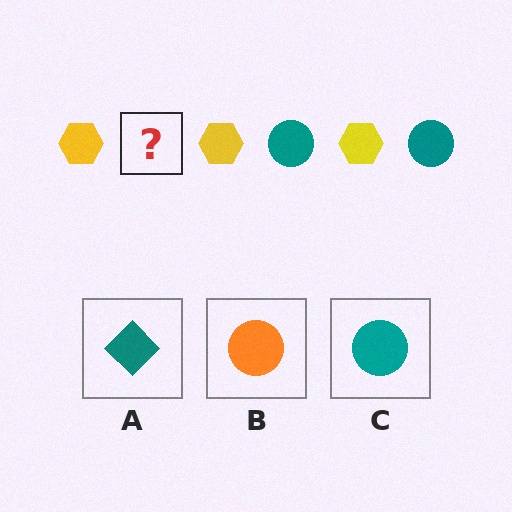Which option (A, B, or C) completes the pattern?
C.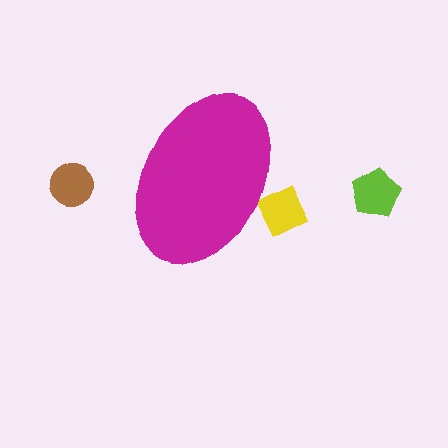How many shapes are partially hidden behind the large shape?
1 shape is partially hidden.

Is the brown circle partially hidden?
No, the brown circle is fully visible.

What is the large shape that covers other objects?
A magenta ellipse.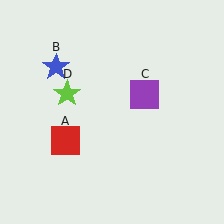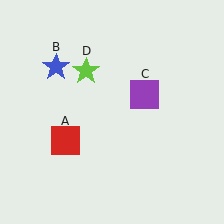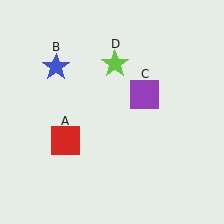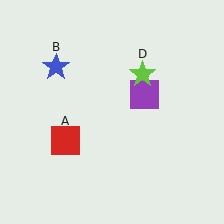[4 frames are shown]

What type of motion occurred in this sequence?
The lime star (object D) rotated clockwise around the center of the scene.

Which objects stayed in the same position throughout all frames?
Red square (object A) and blue star (object B) and purple square (object C) remained stationary.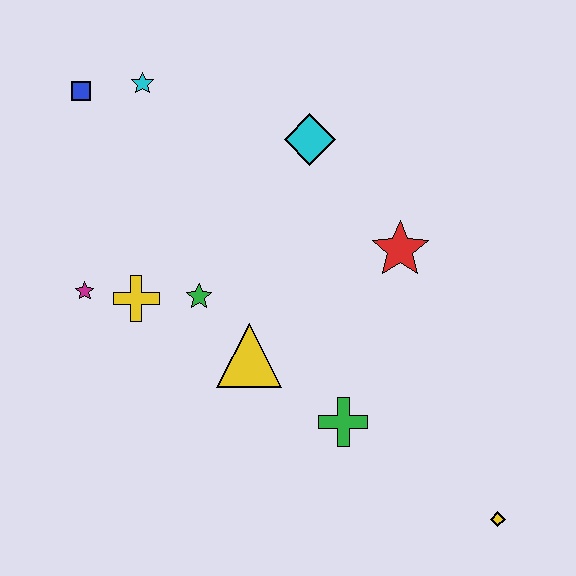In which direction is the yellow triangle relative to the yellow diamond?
The yellow triangle is to the left of the yellow diamond.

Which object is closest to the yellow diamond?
The green cross is closest to the yellow diamond.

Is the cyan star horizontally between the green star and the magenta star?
Yes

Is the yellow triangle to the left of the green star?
No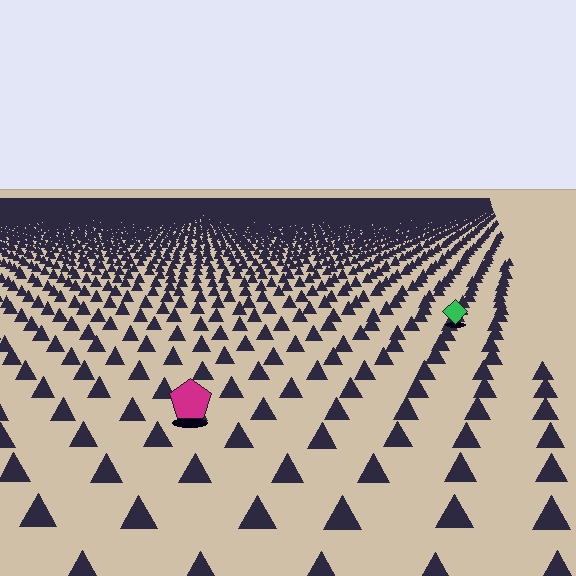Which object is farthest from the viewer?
The green diamond is farthest from the viewer. It appears smaller and the ground texture around it is denser.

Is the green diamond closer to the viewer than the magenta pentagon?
No. The magenta pentagon is closer — you can tell from the texture gradient: the ground texture is coarser near it.